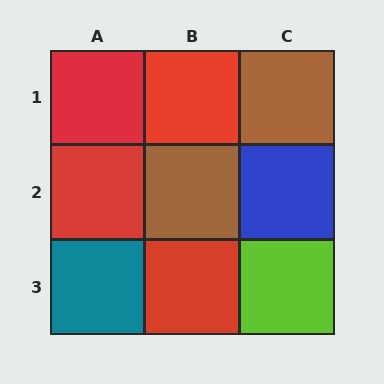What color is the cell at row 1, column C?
Brown.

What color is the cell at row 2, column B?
Brown.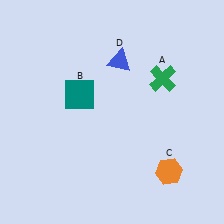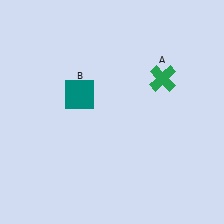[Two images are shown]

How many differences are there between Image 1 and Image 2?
There are 2 differences between the two images.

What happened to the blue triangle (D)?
The blue triangle (D) was removed in Image 2. It was in the top-right area of Image 1.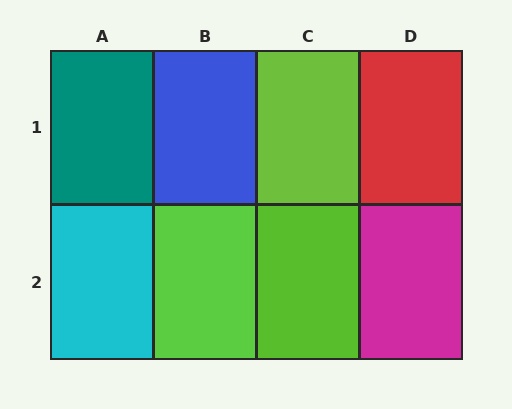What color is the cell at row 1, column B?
Blue.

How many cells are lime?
3 cells are lime.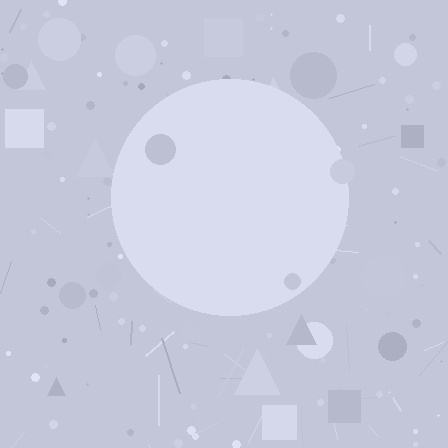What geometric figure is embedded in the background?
A circle is embedded in the background.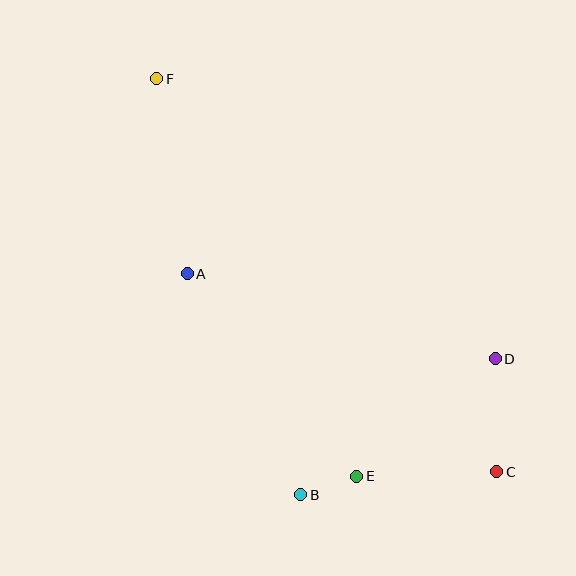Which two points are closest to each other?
Points B and E are closest to each other.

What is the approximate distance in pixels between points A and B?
The distance between A and B is approximately 249 pixels.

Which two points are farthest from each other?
Points C and F are farthest from each other.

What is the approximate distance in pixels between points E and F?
The distance between E and F is approximately 445 pixels.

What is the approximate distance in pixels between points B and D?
The distance between B and D is approximately 237 pixels.